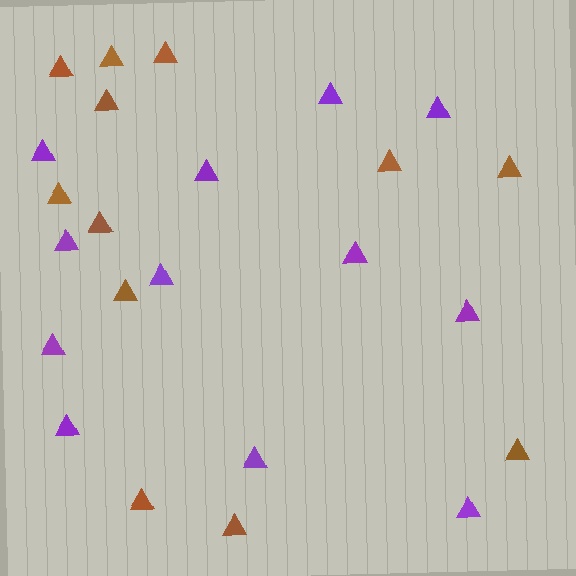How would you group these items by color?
There are 2 groups: one group of brown triangles (12) and one group of purple triangles (12).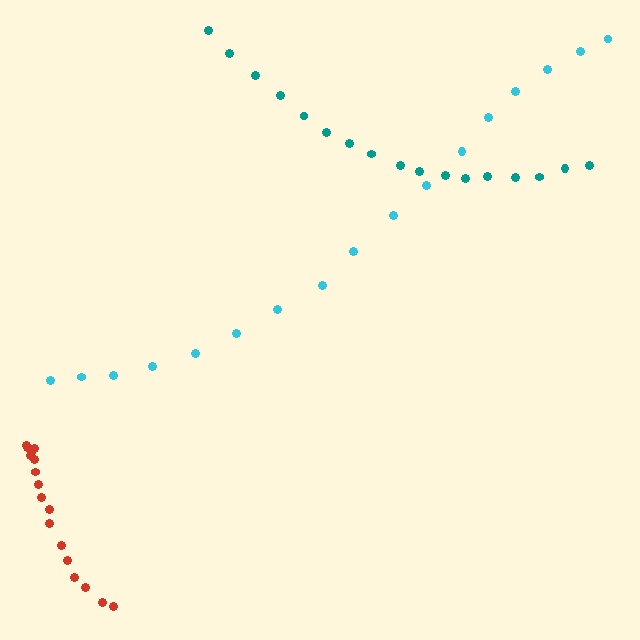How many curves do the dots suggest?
There are 3 distinct paths.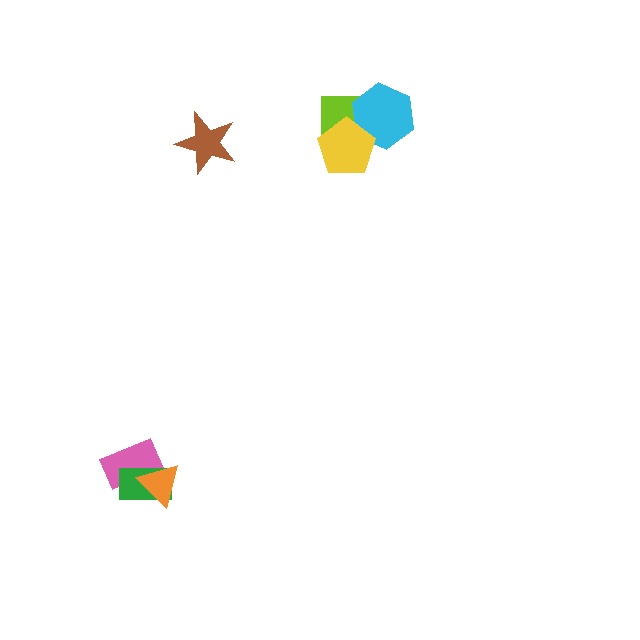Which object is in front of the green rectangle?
The orange triangle is in front of the green rectangle.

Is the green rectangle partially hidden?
Yes, it is partially covered by another shape.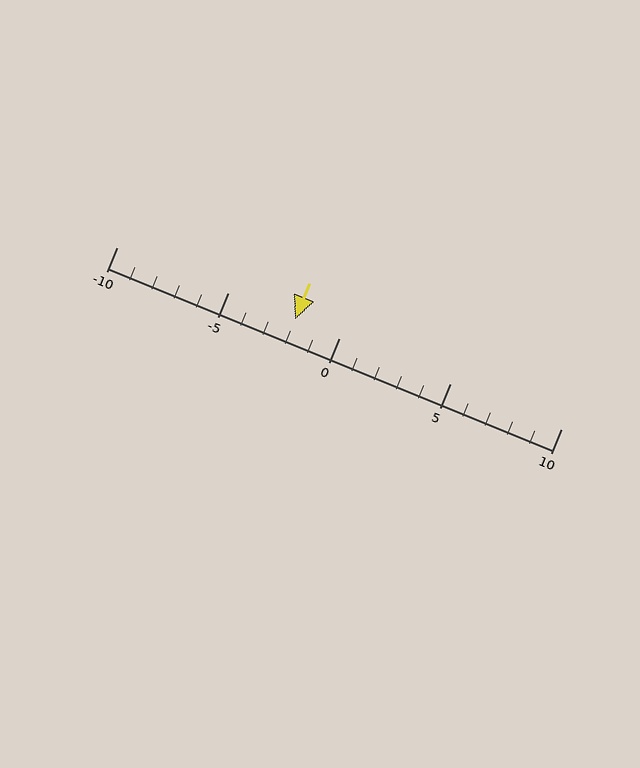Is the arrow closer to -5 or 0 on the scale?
The arrow is closer to 0.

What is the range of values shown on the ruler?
The ruler shows values from -10 to 10.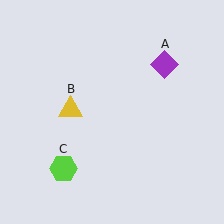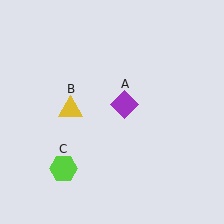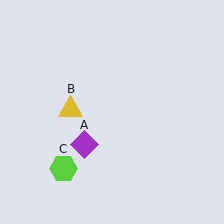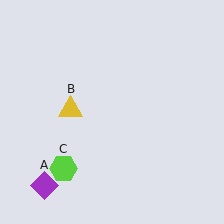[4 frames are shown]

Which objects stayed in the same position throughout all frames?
Yellow triangle (object B) and lime hexagon (object C) remained stationary.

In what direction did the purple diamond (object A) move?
The purple diamond (object A) moved down and to the left.